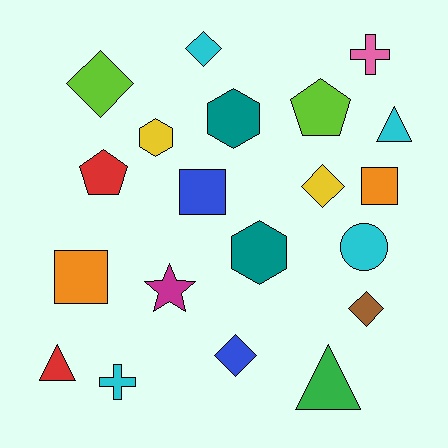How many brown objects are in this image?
There is 1 brown object.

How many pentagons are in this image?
There are 2 pentagons.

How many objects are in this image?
There are 20 objects.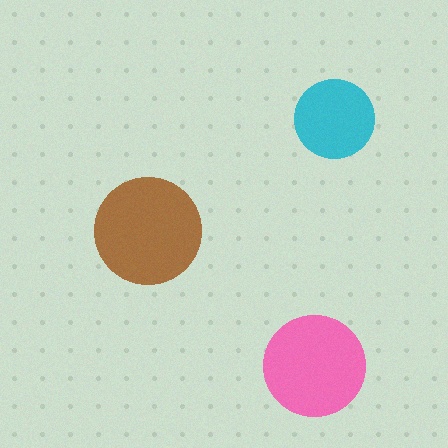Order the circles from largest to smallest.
the brown one, the pink one, the cyan one.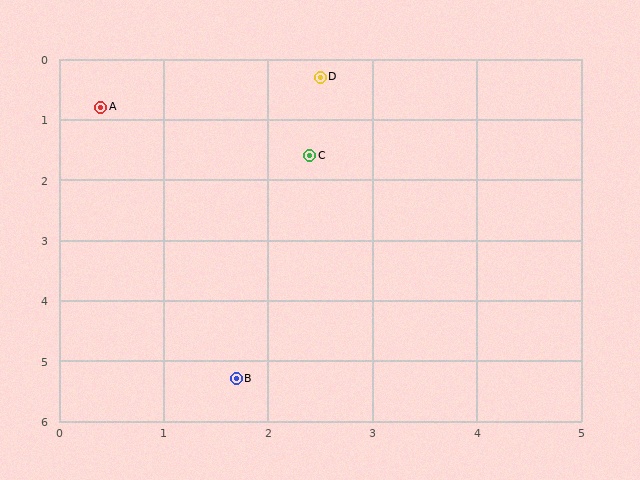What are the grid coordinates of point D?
Point D is at approximately (2.5, 0.3).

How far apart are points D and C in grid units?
Points D and C are about 1.3 grid units apart.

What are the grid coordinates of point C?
Point C is at approximately (2.4, 1.6).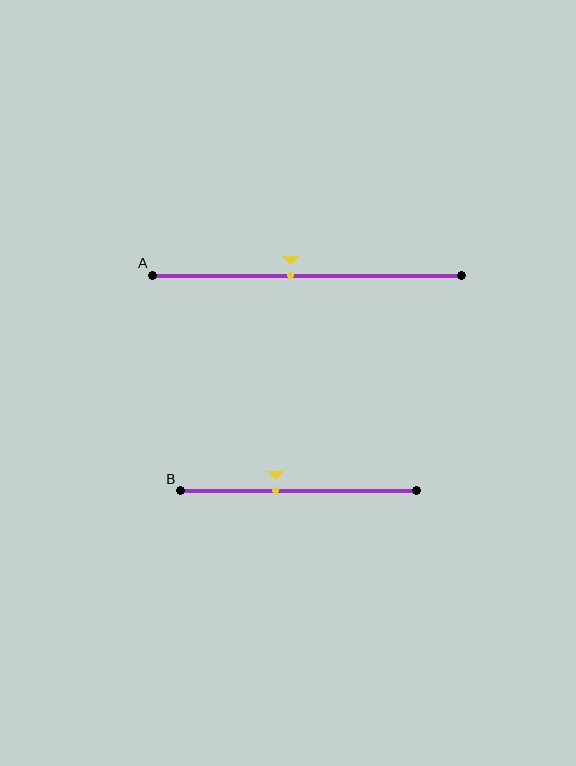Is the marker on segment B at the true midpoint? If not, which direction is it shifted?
No, the marker on segment B is shifted to the left by about 10% of the segment length.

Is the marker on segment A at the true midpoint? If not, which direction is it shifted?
No, the marker on segment A is shifted to the left by about 5% of the segment length.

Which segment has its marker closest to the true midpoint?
Segment A has its marker closest to the true midpoint.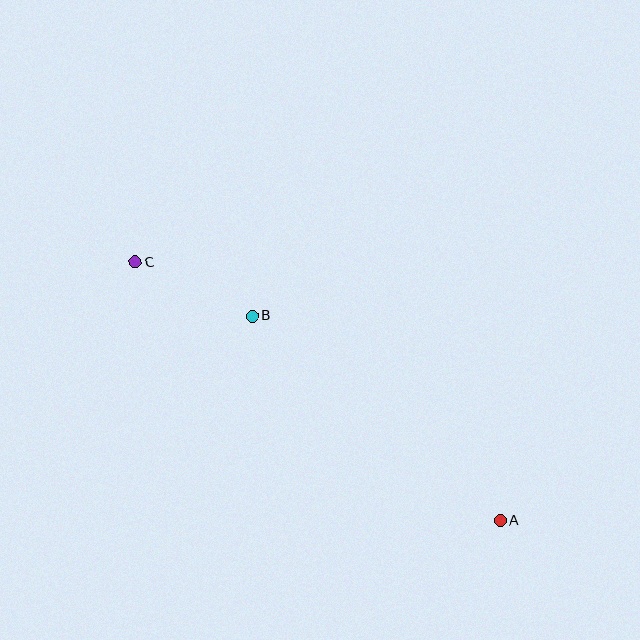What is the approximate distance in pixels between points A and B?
The distance between A and B is approximately 321 pixels.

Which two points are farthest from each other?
Points A and C are farthest from each other.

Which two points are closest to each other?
Points B and C are closest to each other.